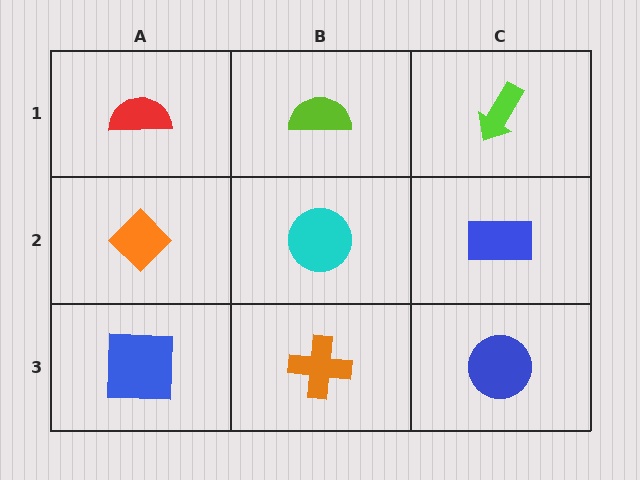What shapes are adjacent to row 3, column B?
A cyan circle (row 2, column B), a blue square (row 3, column A), a blue circle (row 3, column C).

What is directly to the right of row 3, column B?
A blue circle.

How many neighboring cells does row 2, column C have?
3.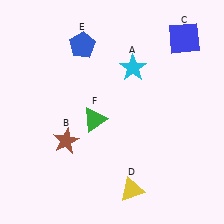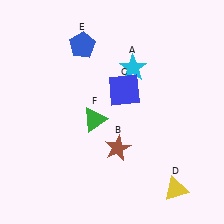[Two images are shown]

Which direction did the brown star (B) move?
The brown star (B) moved right.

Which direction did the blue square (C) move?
The blue square (C) moved left.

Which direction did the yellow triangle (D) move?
The yellow triangle (D) moved right.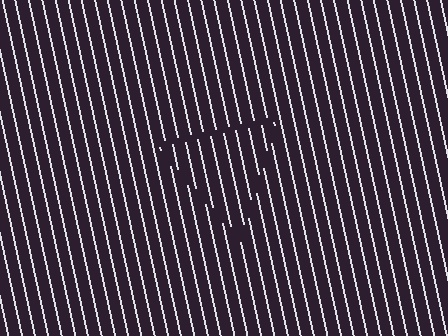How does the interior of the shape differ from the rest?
The interior of the shape contains the same grating, shifted by half a period — the contour is defined by the phase discontinuity where line-ends from the inner and outer gratings abut.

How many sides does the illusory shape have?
3 sides — the line-ends trace a triangle.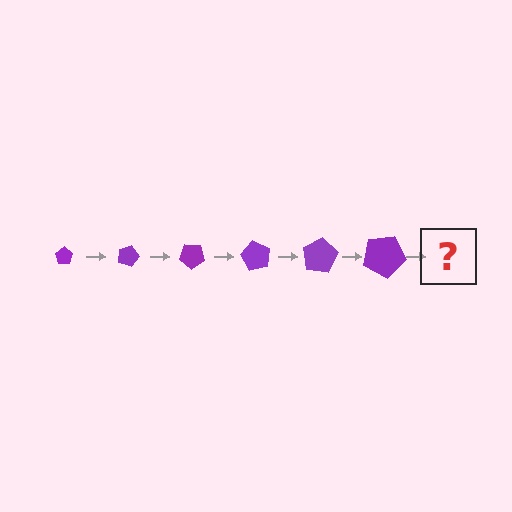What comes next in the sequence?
The next element should be a pentagon, larger than the previous one and rotated 120 degrees from the start.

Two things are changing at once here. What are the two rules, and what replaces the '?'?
The two rules are that the pentagon grows larger each step and it rotates 20 degrees each step. The '?' should be a pentagon, larger than the previous one and rotated 120 degrees from the start.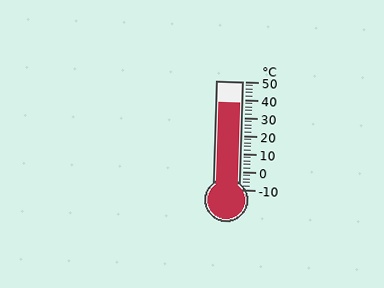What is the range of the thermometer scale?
The thermometer scale ranges from -10°C to 50°C.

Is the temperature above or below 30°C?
The temperature is above 30°C.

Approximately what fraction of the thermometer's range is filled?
The thermometer is filled to approximately 80% of its range.